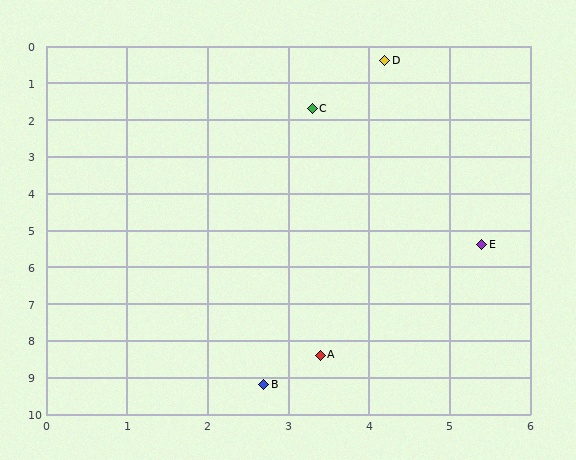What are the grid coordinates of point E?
Point E is at approximately (5.4, 5.4).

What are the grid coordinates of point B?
Point B is at approximately (2.7, 9.2).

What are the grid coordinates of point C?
Point C is at approximately (3.3, 1.7).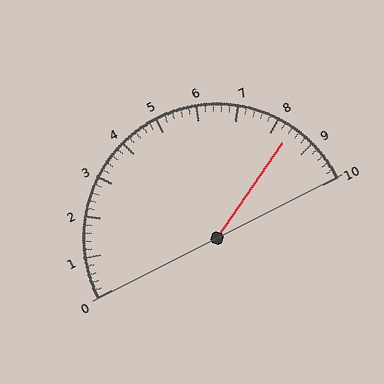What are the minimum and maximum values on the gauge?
The gauge ranges from 0 to 10.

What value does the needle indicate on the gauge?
The needle indicates approximately 8.4.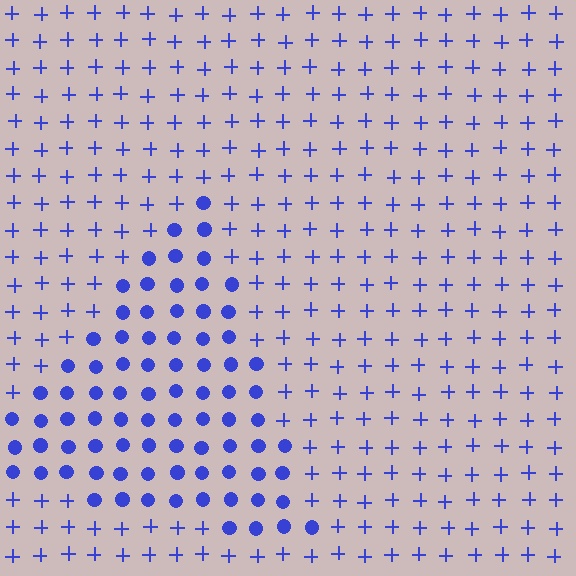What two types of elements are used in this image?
The image uses circles inside the triangle region and plus signs outside it.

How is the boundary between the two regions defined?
The boundary is defined by a change in element shape: circles inside vs. plus signs outside. All elements share the same color and spacing.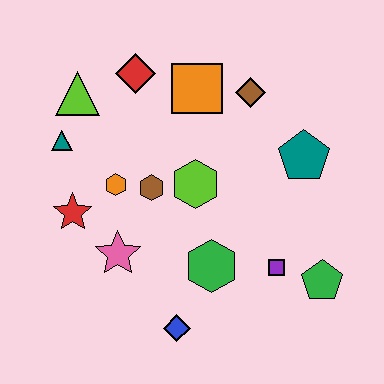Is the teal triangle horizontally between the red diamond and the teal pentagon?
No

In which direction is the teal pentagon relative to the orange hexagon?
The teal pentagon is to the right of the orange hexagon.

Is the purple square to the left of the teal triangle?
No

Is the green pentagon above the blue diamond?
Yes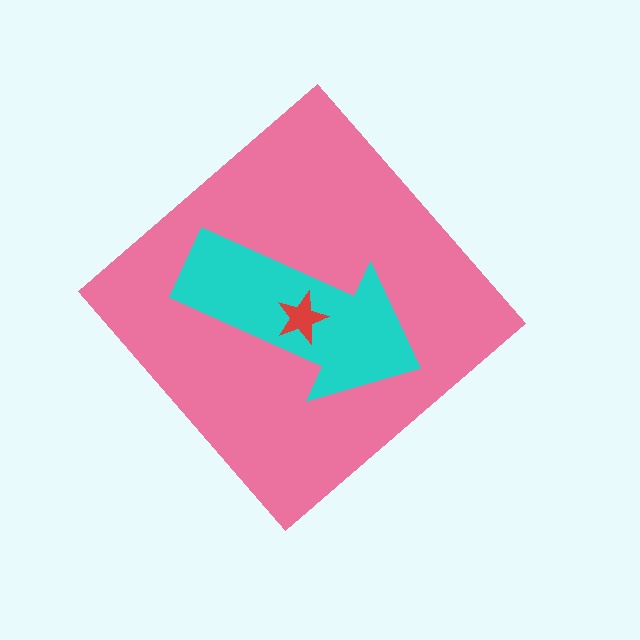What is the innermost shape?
The red star.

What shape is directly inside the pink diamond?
The cyan arrow.